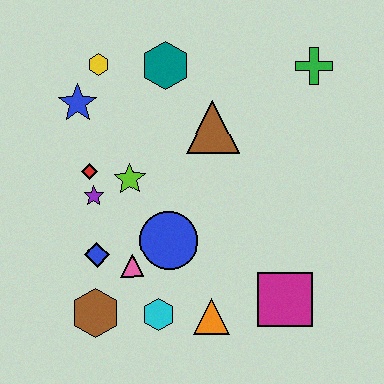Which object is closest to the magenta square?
The orange triangle is closest to the magenta square.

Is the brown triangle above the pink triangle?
Yes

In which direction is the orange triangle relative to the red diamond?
The orange triangle is below the red diamond.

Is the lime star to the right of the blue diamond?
Yes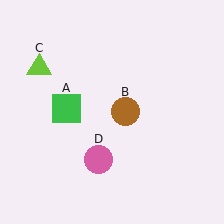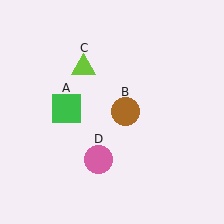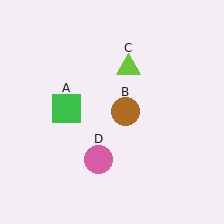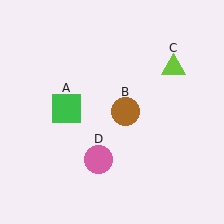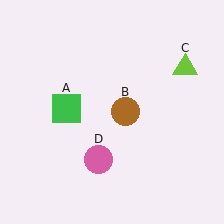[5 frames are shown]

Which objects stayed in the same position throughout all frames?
Green square (object A) and brown circle (object B) and pink circle (object D) remained stationary.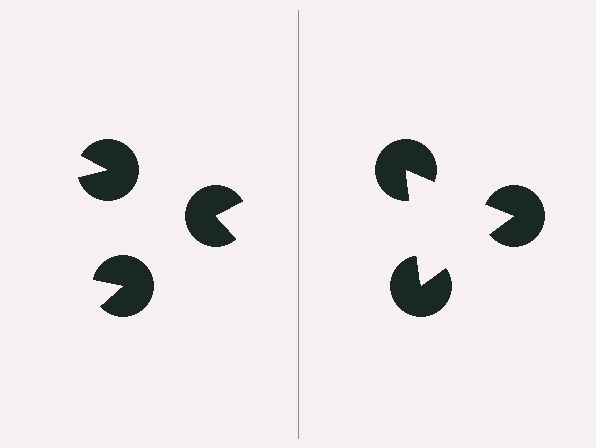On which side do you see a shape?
An illusory triangle appears on the right side. On the left side the wedge cuts are rotated, so no coherent shape forms.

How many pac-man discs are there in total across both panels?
6 — 3 on each side.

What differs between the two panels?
The pac-man discs are positioned identically on both sides; only the wedge orientations differ. On the right they align to a triangle; on the left they are misaligned.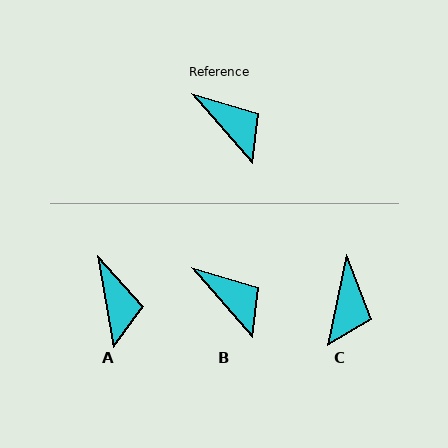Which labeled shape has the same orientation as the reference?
B.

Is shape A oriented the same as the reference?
No, it is off by about 31 degrees.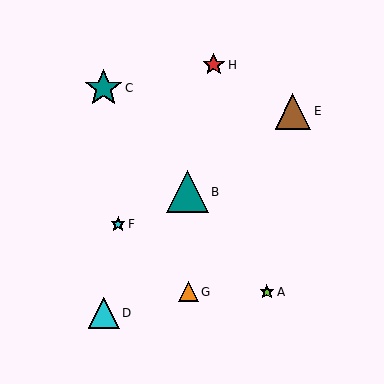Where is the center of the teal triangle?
The center of the teal triangle is at (187, 192).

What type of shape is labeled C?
Shape C is a teal star.